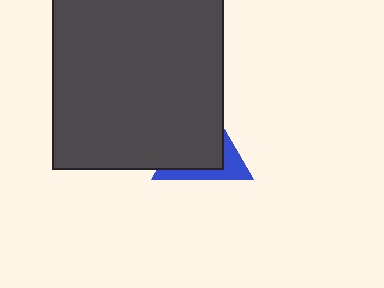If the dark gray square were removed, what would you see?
You would see the complete blue triangle.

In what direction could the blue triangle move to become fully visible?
The blue triangle could move toward the lower-right. That would shift it out from behind the dark gray square entirely.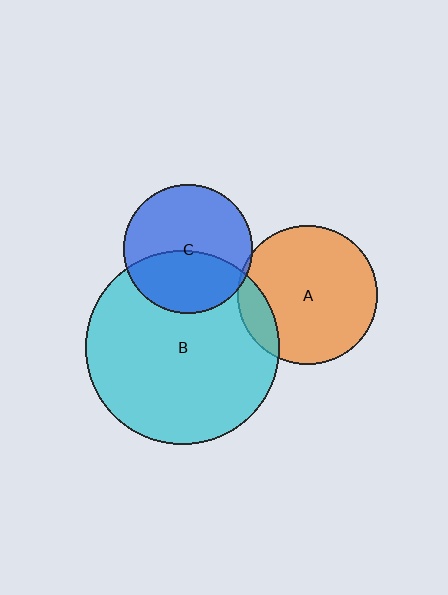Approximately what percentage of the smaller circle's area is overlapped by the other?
Approximately 40%.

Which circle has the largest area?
Circle B (cyan).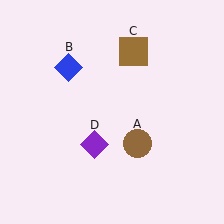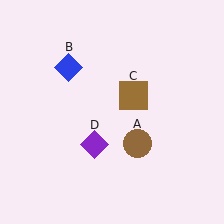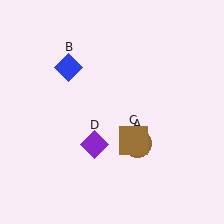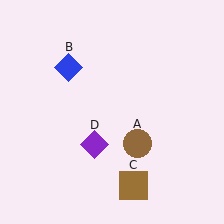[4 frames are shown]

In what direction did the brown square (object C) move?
The brown square (object C) moved down.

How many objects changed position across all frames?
1 object changed position: brown square (object C).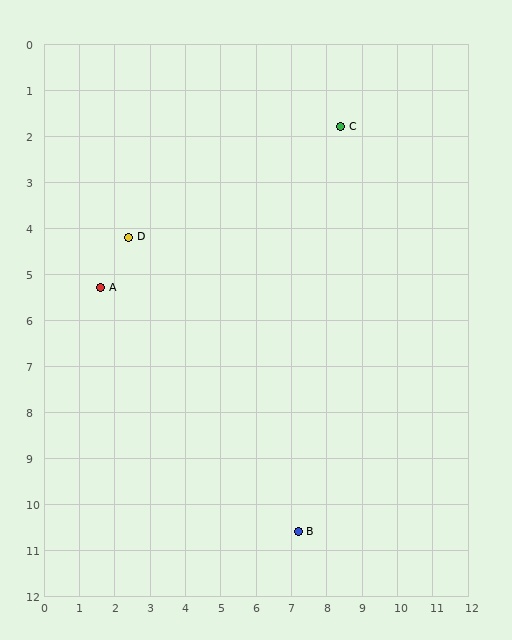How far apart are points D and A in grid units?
Points D and A are about 1.4 grid units apart.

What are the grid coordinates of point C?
Point C is at approximately (8.4, 1.8).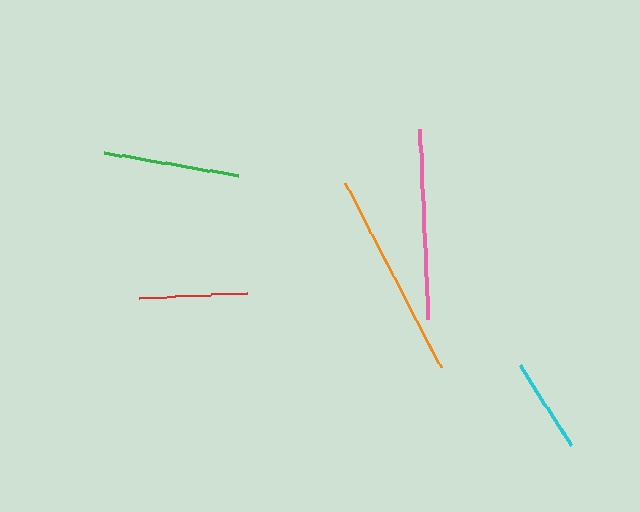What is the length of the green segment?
The green segment is approximately 136 pixels long.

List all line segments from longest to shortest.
From longest to shortest: orange, pink, green, red, cyan.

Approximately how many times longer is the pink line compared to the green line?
The pink line is approximately 1.4 times the length of the green line.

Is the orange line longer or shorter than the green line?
The orange line is longer than the green line.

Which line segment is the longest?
The orange line is the longest at approximately 207 pixels.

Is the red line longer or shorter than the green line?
The green line is longer than the red line.